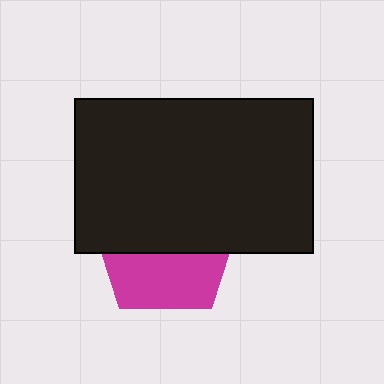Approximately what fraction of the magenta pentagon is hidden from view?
Roughly 58% of the magenta pentagon is hidden behind the black rectangle.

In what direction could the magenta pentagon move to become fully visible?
The magenta pentagon could move down. That would shift it out from behind the black rectangle entirely.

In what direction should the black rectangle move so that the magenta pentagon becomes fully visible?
The black rectangle should move up. That is the shortest direction to clear the overlap and leave the magenta pentagon fully visible.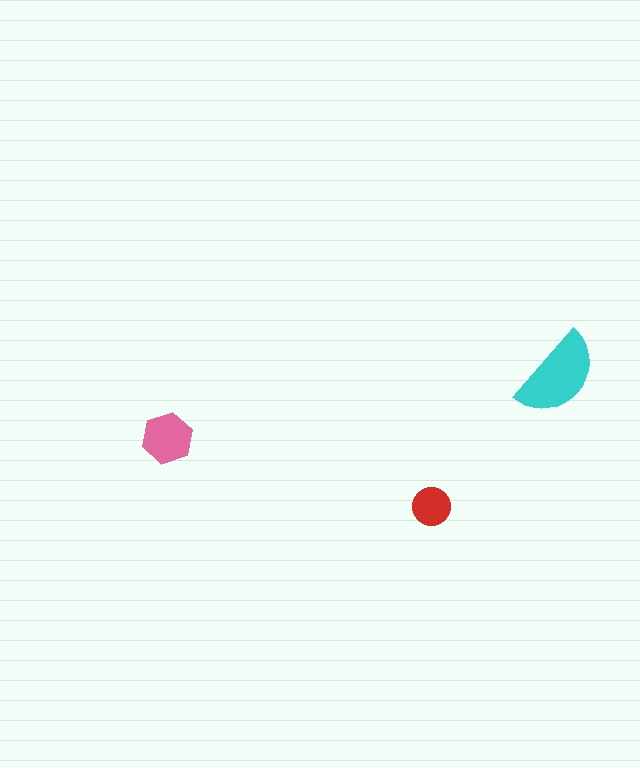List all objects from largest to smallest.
The cyan semicircle, the pink hexagon, the red circle.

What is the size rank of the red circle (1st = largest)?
3rd.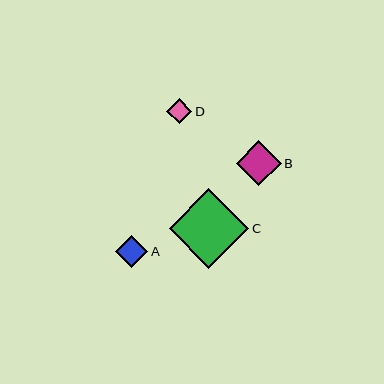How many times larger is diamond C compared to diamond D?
Diamond C is approximately 3.2 times the size of diamond D.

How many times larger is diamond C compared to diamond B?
Diamond C is approximately 1.8 times the size of diamond B.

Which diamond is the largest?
Diamond C is the largest with a size of approximately 80 pixels.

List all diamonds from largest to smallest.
From largest to smallest: C, B, A, D.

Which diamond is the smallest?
Diamond D is the smallest with a size of approximately 25 pixels.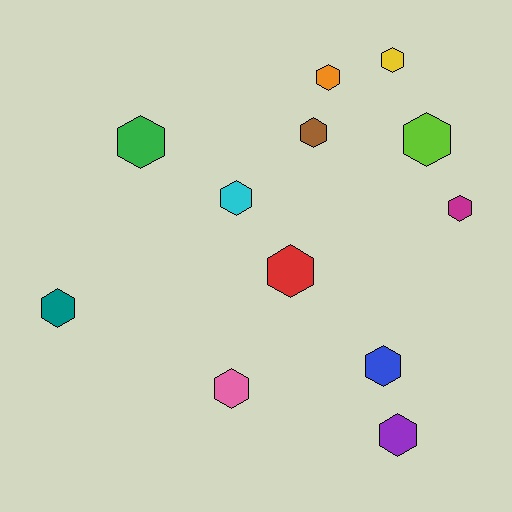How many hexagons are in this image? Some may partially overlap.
There are 12 hexagons.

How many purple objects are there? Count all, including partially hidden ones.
There is 1 purple object.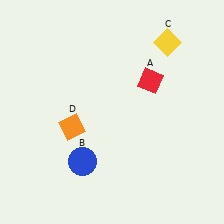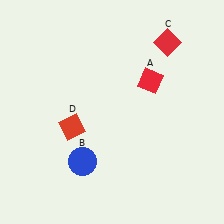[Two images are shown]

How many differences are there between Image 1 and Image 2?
There are 2 differences between the two images.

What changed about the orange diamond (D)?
In Image 1, D is orange. In Image 2, it changed to red.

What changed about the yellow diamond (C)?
In Image 1, C is yellow. In Image 2, it changed to red.